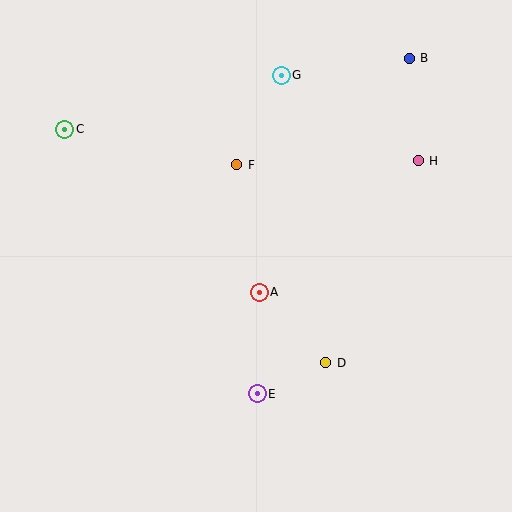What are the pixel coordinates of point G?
Point G is at (281, 75).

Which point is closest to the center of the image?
Point A at (259, 292) is closest to the center.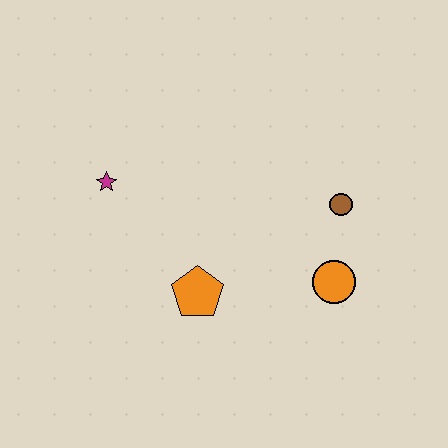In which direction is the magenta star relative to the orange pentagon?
The magenta star is above the orange pentagon.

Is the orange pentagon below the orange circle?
Yes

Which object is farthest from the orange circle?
The magenta star is farthest from the orange circle.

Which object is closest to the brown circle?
The orange circle is closest to the brown circle.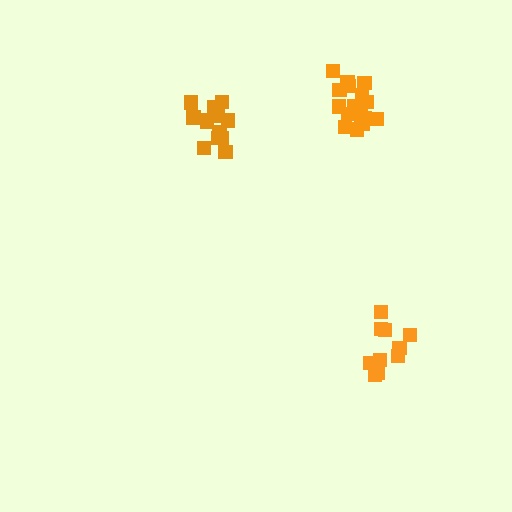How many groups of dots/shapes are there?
There are 3 groups.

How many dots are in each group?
Group 1: 11 dots, Group 2: 14 dots, Group 3: 17 dots (42 total).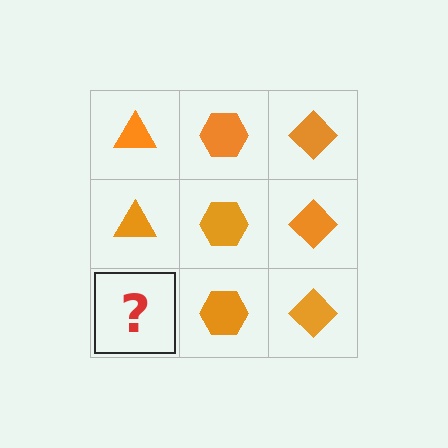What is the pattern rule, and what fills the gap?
The rule is that each column has a consistent shape. The gap should be filled with an orange triangle.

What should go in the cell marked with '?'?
The missing cell should contain an orange triangle.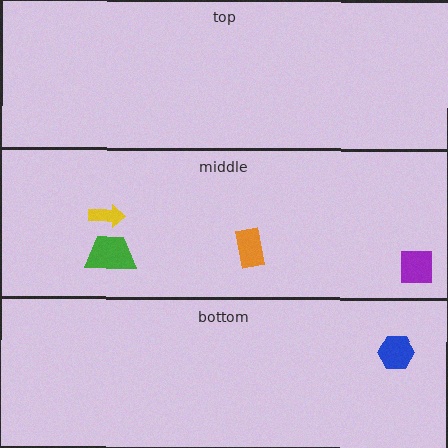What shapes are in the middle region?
The yellow arrow, the purple square, the green trapezoid, the orange rectangle.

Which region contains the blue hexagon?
The bottom region.